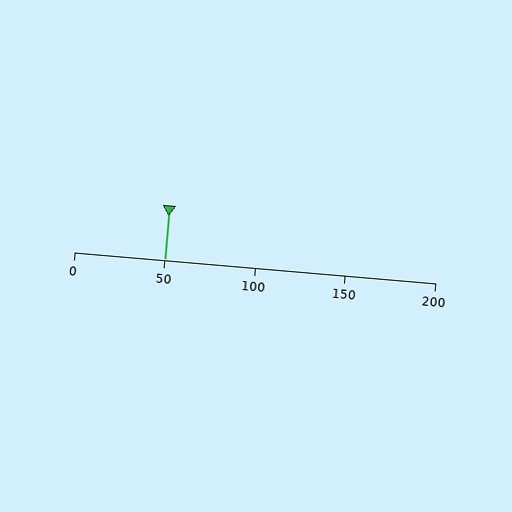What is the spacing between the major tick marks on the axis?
The major ticks are spaced 50 apart.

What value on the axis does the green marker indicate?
The marker indicates approximately 50.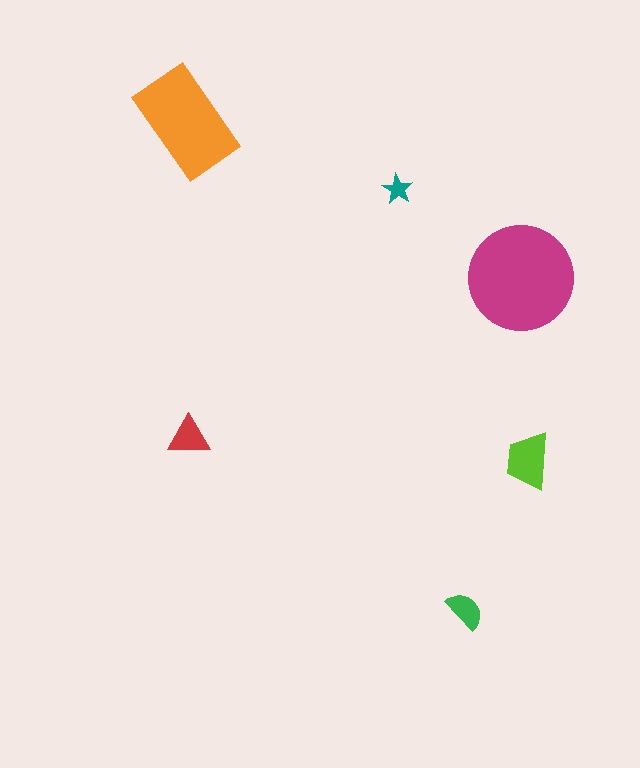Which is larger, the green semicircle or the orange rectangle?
The orange rectangle.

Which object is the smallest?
The teal star.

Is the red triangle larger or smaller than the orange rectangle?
Smaller.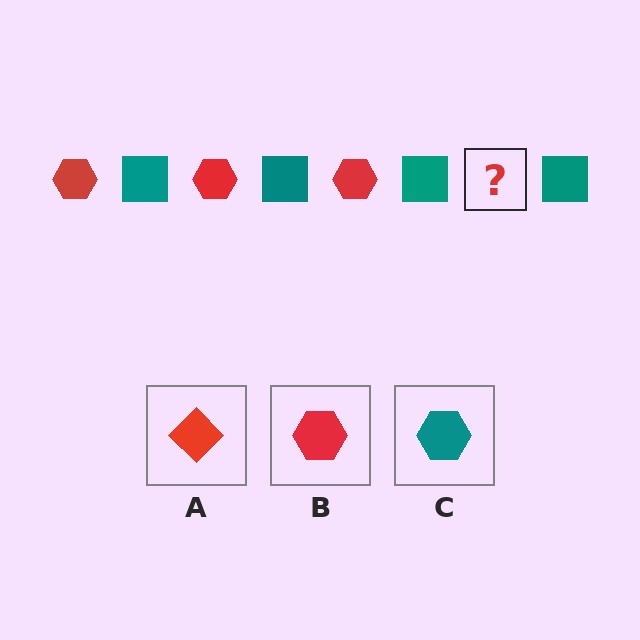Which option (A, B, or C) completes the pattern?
B.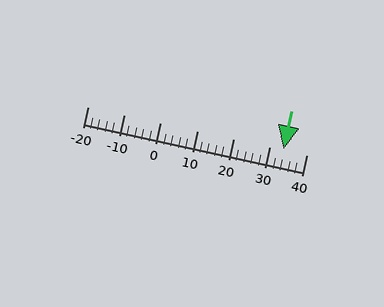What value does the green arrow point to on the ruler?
The green arrow points to approximately 34.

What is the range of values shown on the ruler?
The ruler shows values from -20 to 40.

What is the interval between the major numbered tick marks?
The major tick marks are spaced 10 units apart.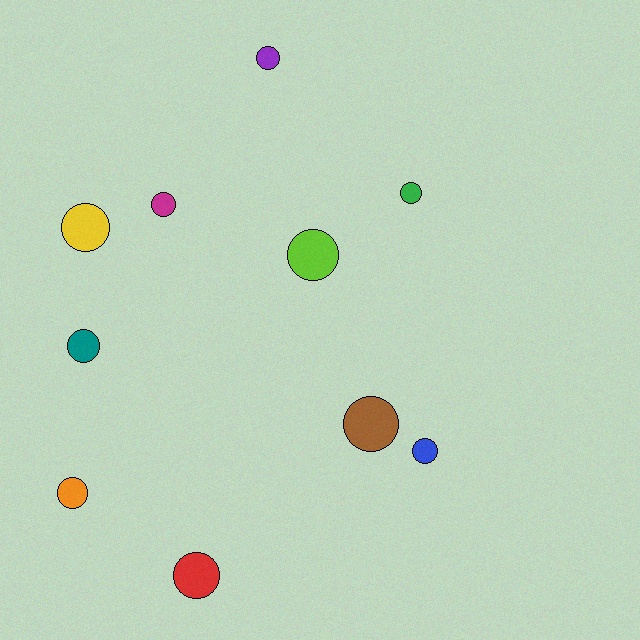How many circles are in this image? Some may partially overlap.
There are 10 circles.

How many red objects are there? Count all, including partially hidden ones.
There is 1 red object.